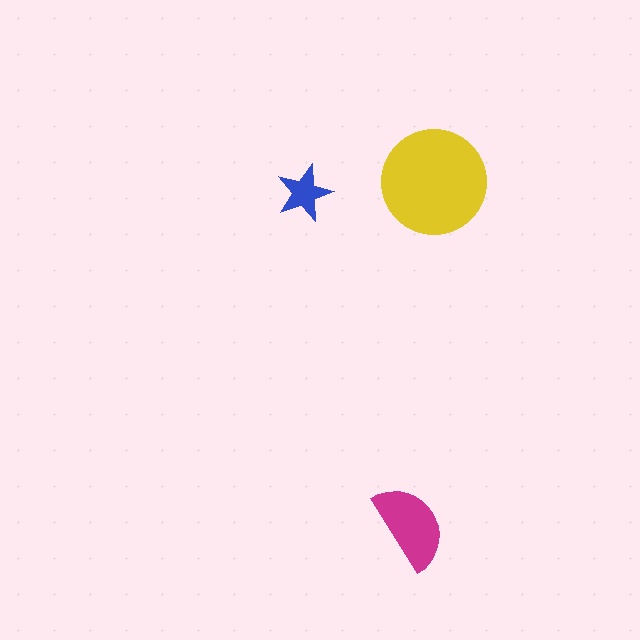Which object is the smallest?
The blue star.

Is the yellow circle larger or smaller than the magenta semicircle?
Larger.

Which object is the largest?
The yellow circle.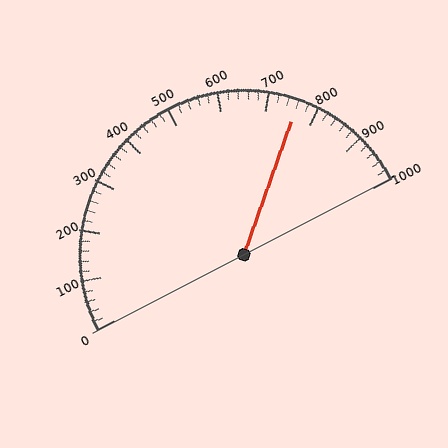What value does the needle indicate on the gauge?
The needle indicates approximately 760.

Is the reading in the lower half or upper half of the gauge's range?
The reading is in the upper half of the range (0 to 1000).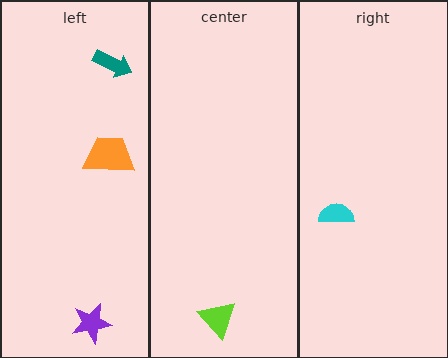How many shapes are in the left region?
3.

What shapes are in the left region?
The orange trapezoid, the purple star, the teal arrow.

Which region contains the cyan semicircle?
The right region.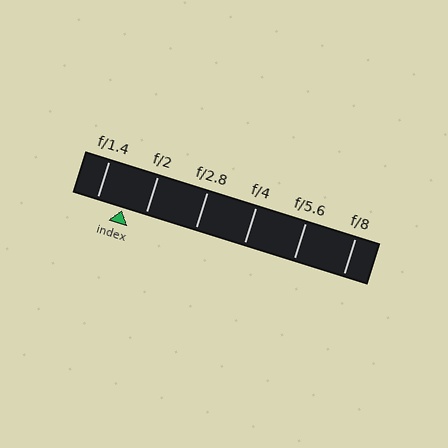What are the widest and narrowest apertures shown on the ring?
The widest aperture shown is f/1.4 and the narrowest is f/8.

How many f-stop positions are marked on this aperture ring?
There are 6 f-stop positions marked.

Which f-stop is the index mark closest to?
The index mark is closest to f/2.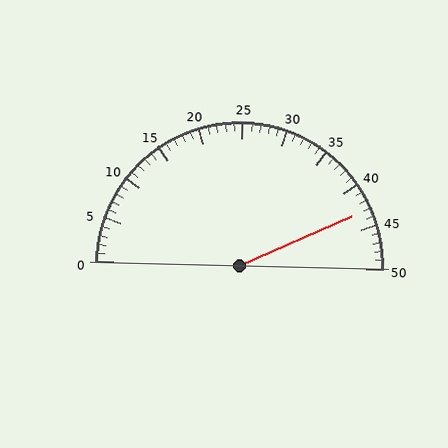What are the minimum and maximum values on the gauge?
The gauge ranges from 0 to 50.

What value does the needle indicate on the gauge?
The needle indicates approximately 43.